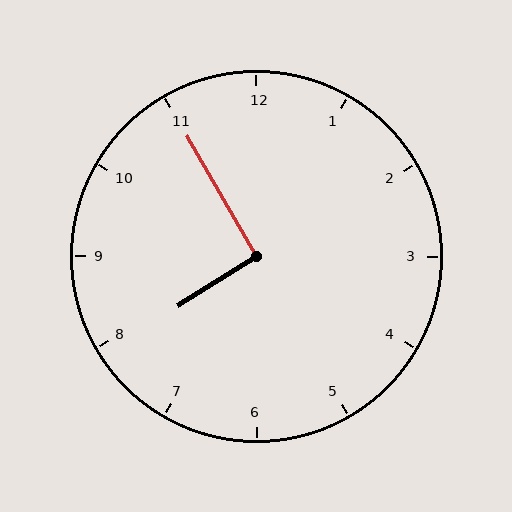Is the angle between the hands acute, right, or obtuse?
It is right.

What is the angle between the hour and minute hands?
Approximately 92 degrees.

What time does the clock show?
7:55.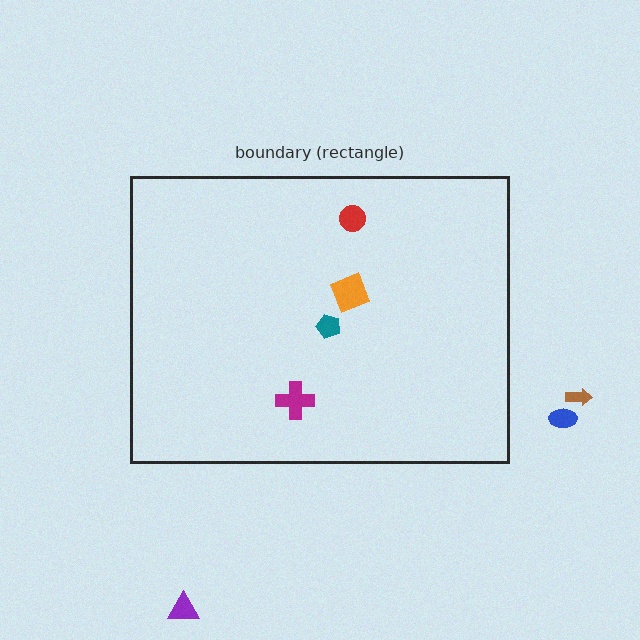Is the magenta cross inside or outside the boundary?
Inside.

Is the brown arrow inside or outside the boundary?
Outside.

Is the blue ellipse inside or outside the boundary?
Outside.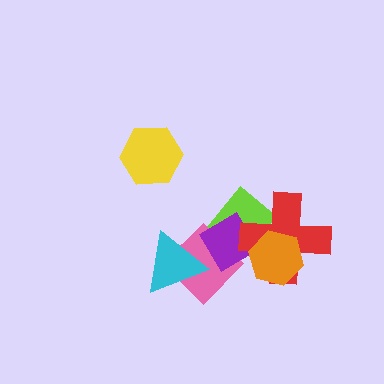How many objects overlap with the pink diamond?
3 objects overlap with the pink diamond.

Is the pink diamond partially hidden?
Yes, it is partially covered by another shape.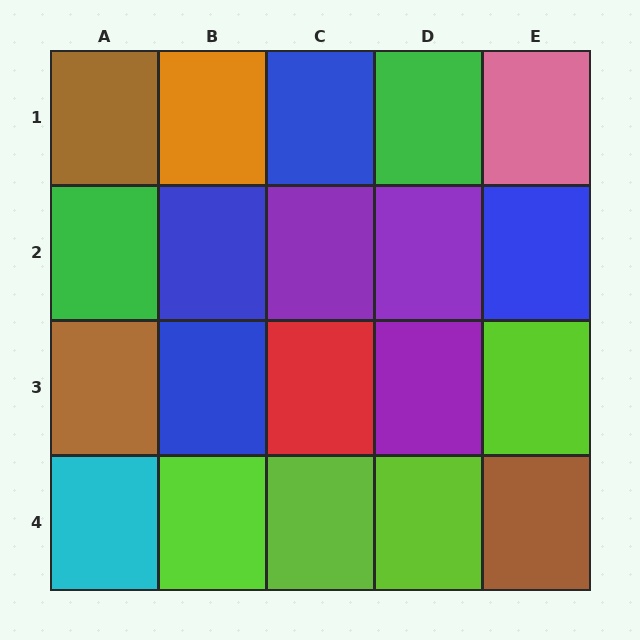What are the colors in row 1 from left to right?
Brown, orange, blue, green, pink.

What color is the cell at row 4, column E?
Brown.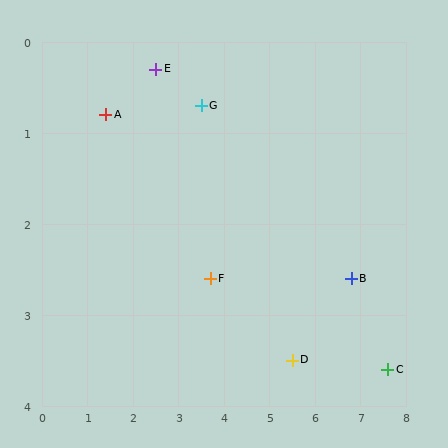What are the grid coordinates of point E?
Point E is at approximately (2.5, 0.3).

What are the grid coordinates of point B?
Point B is at approximately (6.8, 2.6).